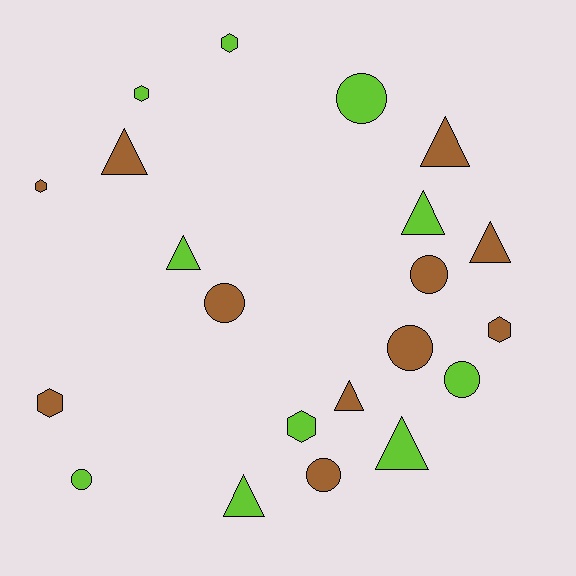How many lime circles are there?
There are 3 lime circles.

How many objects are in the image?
There are 21 objects.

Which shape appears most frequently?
Triangle, with 8 objects.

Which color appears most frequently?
Brown, with 11 objects.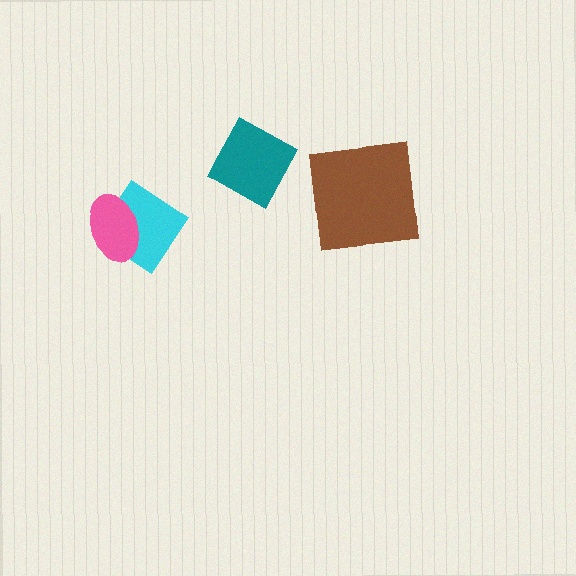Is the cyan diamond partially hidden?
Yes, it is partially covered by another shape.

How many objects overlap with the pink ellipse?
1 object overlaps with the pink ellipse.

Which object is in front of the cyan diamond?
The pink ellipse is in front of the cyan diamond.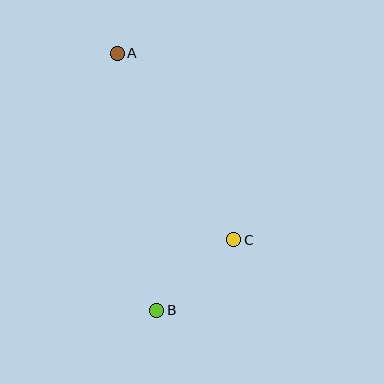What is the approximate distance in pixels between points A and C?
The distance between A and C is approximately 220 pixels.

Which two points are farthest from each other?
Points A and B are farthest from each other.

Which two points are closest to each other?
Points B and C are closest to each other.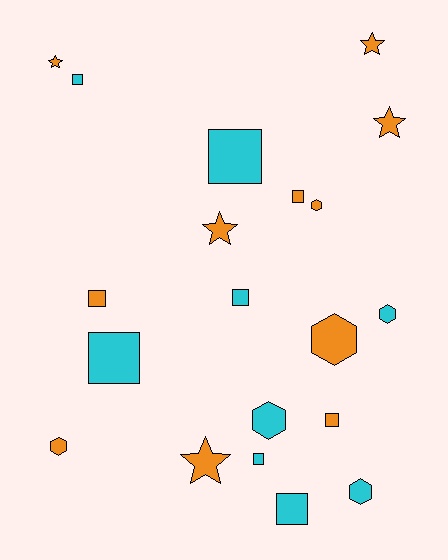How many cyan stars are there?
There are no cyan stars.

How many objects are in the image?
There are 20 objects.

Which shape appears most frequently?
Square, with 9 objects.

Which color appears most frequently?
Orange, with 11 objects.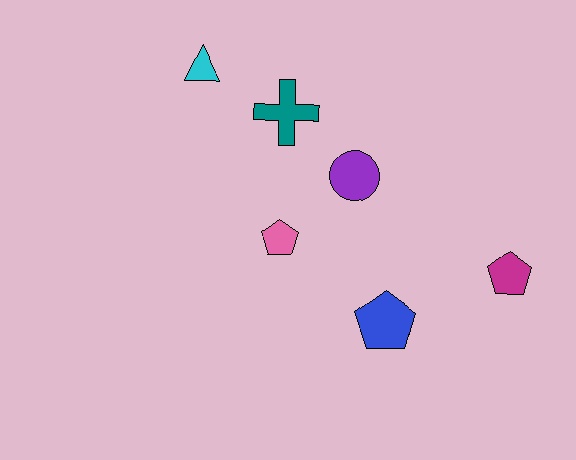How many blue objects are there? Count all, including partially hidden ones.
There is 1 blue object.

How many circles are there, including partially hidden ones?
There is 1 circle.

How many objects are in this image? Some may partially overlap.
There are 6 objects.